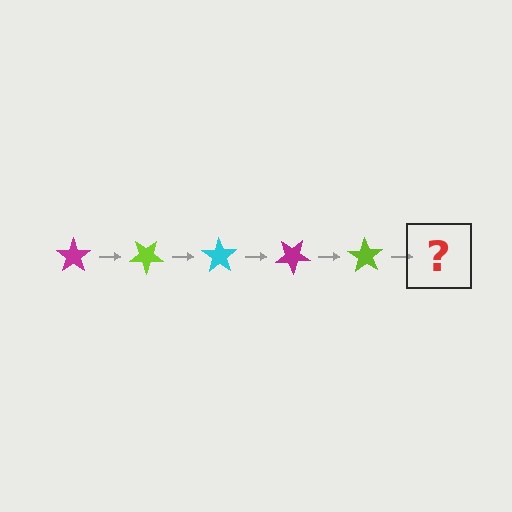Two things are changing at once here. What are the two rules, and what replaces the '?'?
The two rules are that it rotates 35 degrees each step and the color cycles through magenta, lime, and cyan. The '?' should be a cyan star, rotated 175 degrees from the start.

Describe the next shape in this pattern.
It should be a cyan star, rotated 175 degrees from the start.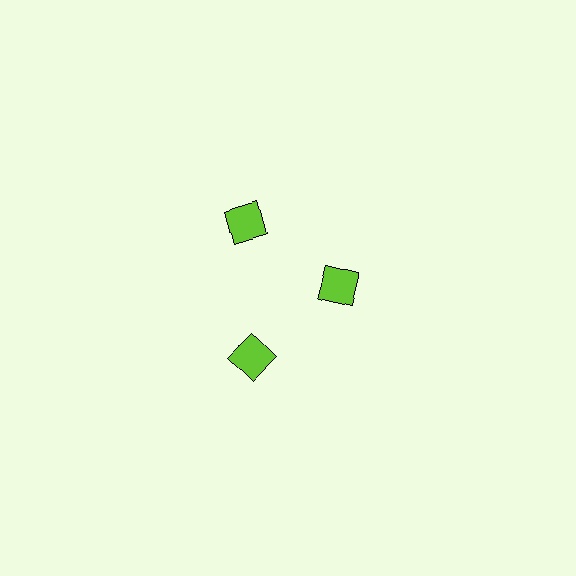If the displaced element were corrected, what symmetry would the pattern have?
It would have 3-fold rotational symmetry — the pattern would map onto itself every 120 degrees.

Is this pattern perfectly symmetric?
No. The 3 lime diamonds are arranged in a ring, but one element near the 3 o'clock position is pulled inward toward the center, breaking the 3-fold rotational symmetry.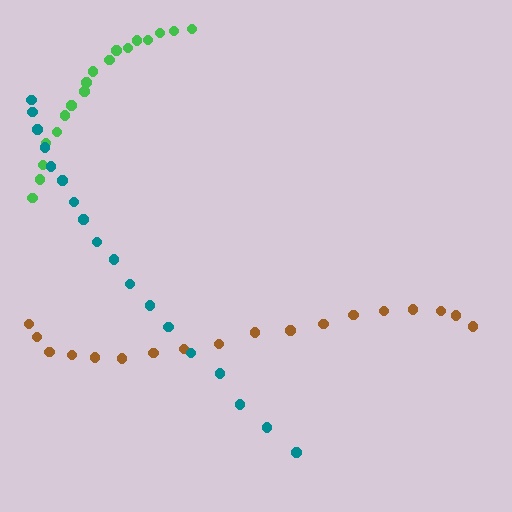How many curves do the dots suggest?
There are 3 distinct paths.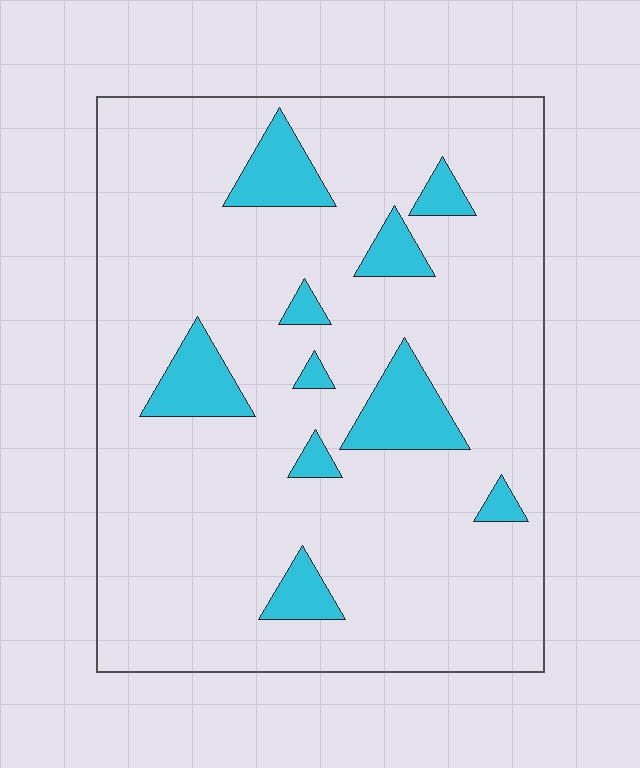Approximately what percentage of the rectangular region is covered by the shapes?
Approximately 15%.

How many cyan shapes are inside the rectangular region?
10.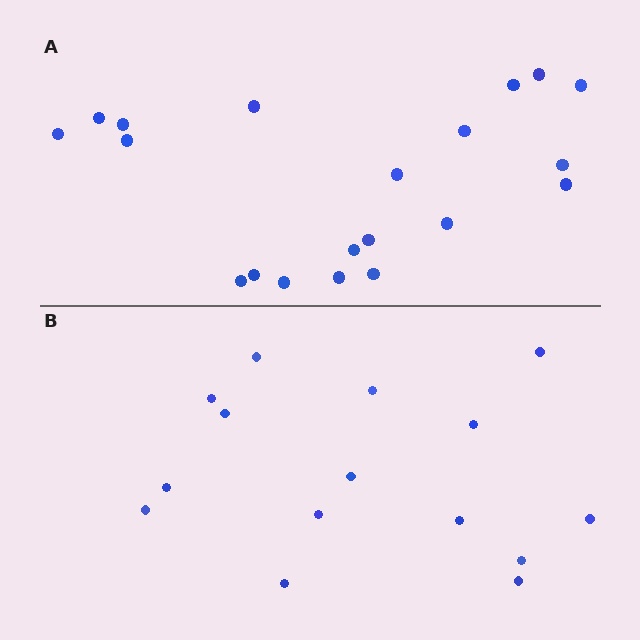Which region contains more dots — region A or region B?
Region A (the top region) has more dots.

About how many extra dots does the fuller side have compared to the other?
Region A has about 5 more dots than region B.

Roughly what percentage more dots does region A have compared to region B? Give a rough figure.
About 35% more.